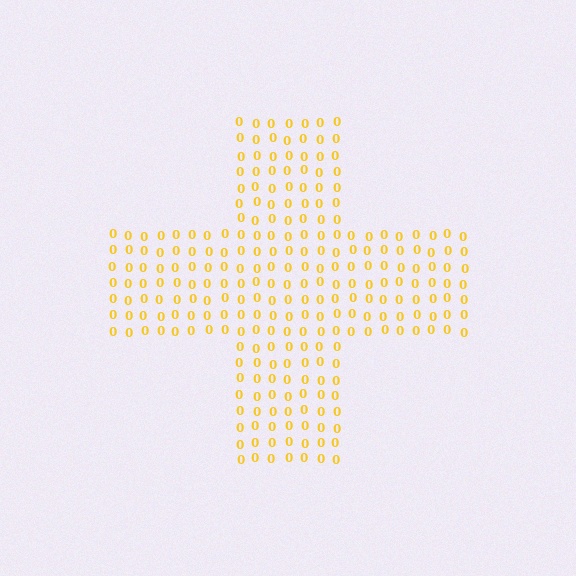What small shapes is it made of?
It is made of small digit 0's.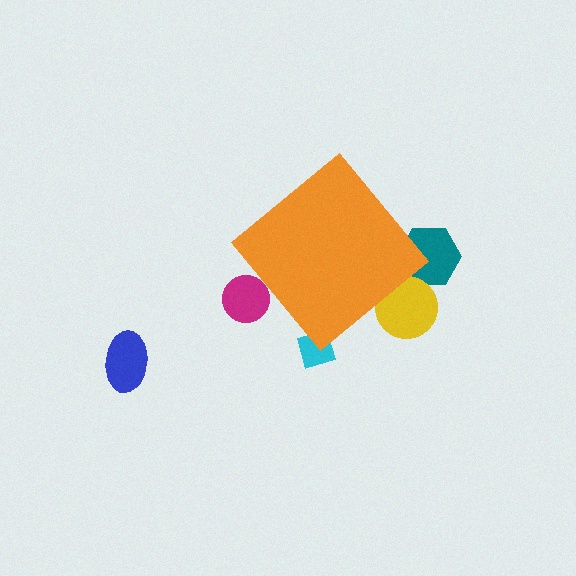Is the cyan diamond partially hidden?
Yes, the cyan diamond is partially hidden behind the orange diamond.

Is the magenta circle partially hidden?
Yes, the magenta circle is partially hidden behind the orange diamond.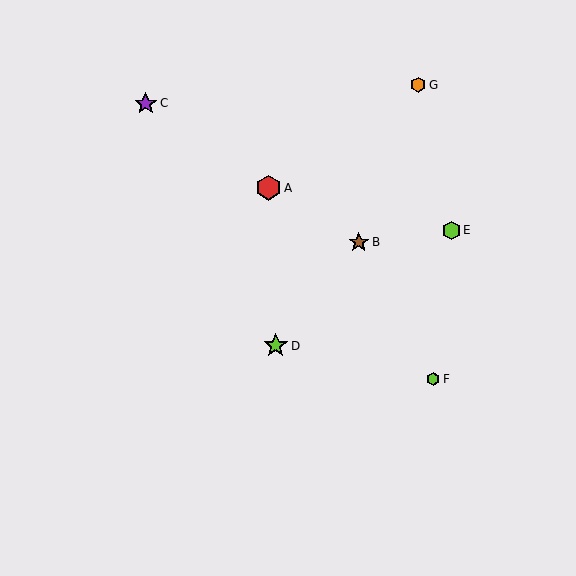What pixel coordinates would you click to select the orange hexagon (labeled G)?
Click at (418, 85) to select the orange hexagon G.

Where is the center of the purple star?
The center of the purple star is at (146, 103).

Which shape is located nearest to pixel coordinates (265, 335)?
The lime star (labeled D) at (276, 346) is nearest to that location.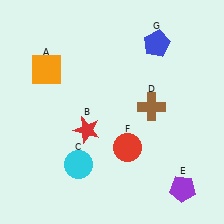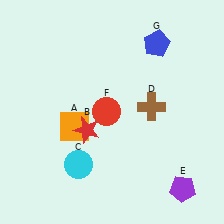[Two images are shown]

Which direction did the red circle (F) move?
The red circle (F) moved up.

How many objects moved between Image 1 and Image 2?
2 objects moved between the two images.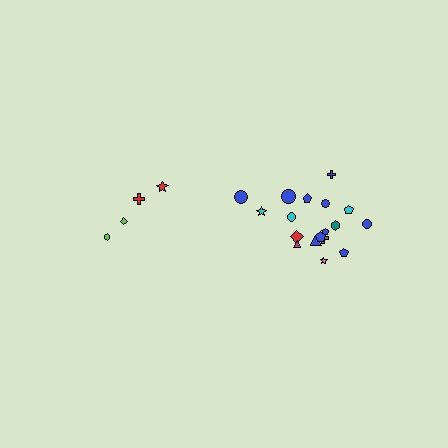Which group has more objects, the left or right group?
The right group.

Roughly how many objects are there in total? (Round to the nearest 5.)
Roughly 20 objects in total.